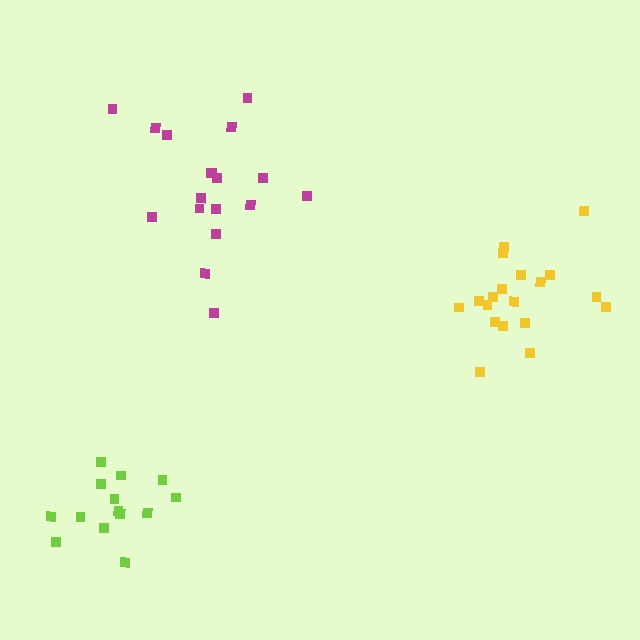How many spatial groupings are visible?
There are 3 spatial groupings.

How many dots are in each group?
Group 1: 18 dots, Group 2: 19 dots, Group 3: 14 dots (51 total).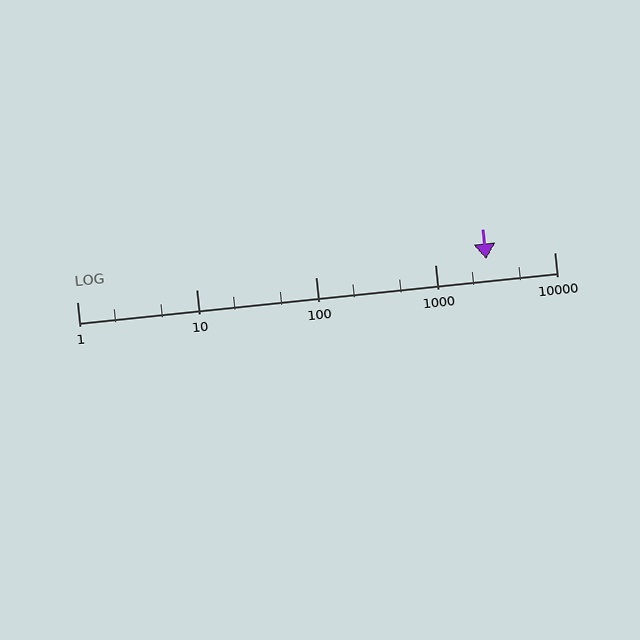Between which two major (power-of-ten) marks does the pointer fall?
The pointer is between 1000 and 10000.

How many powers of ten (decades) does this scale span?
The scale spans 4 decades, from 1 to 10000.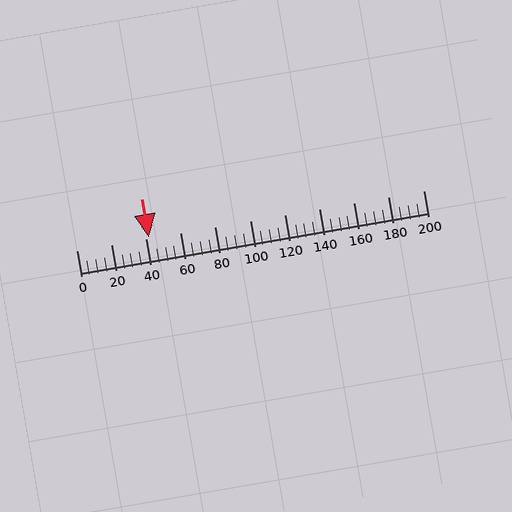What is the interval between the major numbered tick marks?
The major tick marks are spaced 20 units apart.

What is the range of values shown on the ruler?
The ruler shows values from 0 to 200.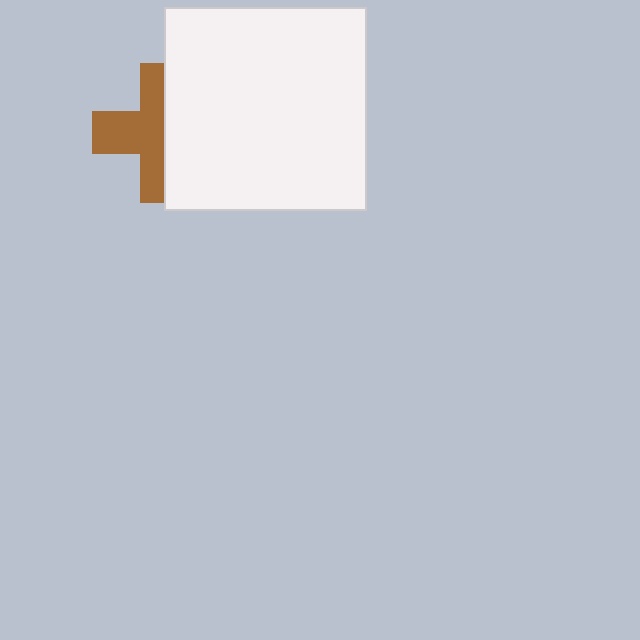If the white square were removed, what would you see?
You would see the complete brown cross.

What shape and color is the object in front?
The object in front is a white square.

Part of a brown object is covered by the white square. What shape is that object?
It is a cross.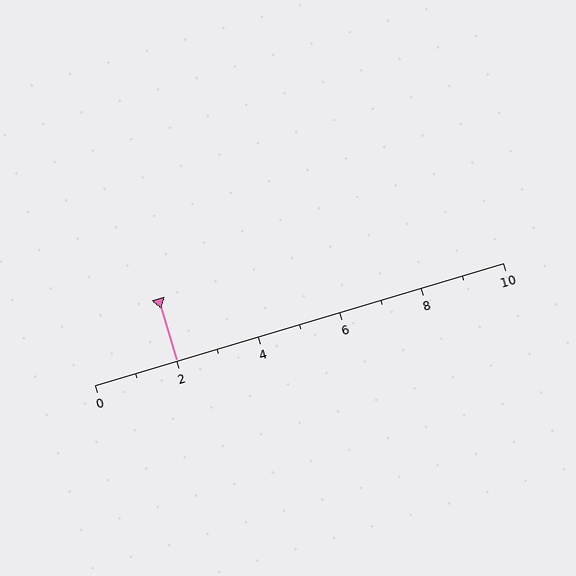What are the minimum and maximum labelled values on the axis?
The axis runs from 0 to 10.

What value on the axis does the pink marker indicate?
The marker indicates approximately 2.